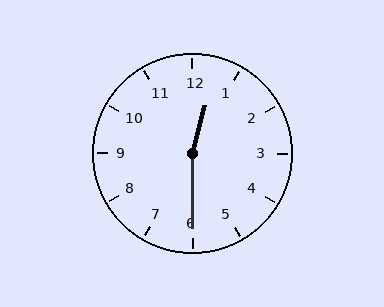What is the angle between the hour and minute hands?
Approximately 165 degrees.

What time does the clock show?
12:30.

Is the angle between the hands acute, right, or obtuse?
It is obtuse.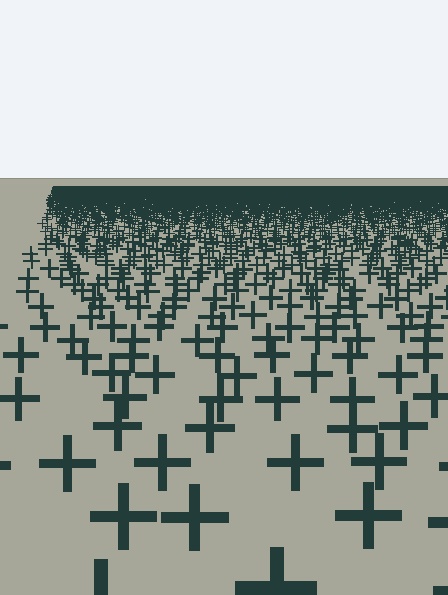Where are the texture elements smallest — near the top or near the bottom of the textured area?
Near the top.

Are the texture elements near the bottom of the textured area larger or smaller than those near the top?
Larger. Near the bottom, elements are closer to the viewer and appear at a bigger on-screen size.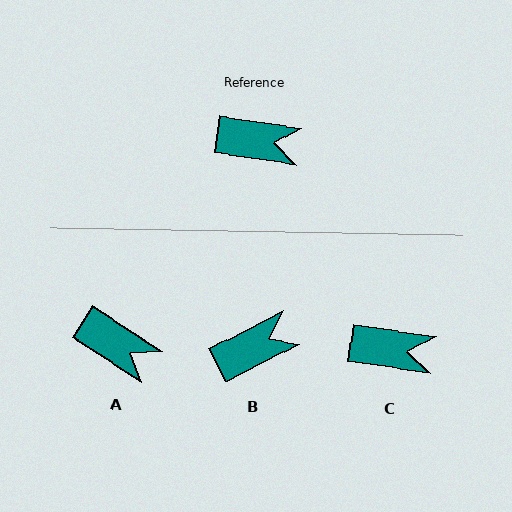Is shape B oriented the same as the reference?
No, it is off by about 35 degrees.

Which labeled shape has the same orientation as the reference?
C.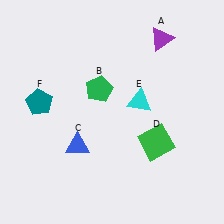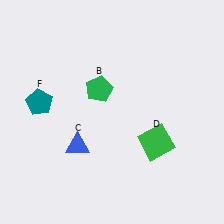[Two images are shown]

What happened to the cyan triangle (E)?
The cyan triangle (E) was removed in Image 2. It was in the top-right area of Image 1.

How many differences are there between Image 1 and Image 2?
There are 2 differences between the two images.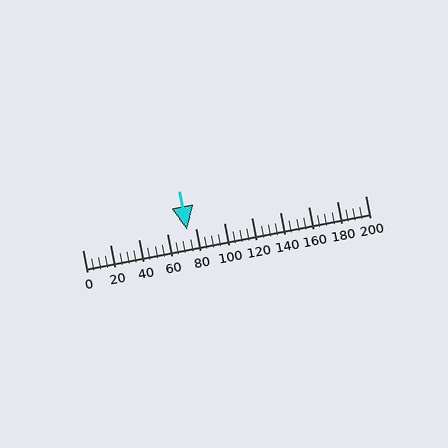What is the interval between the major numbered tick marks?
The major tick marks are spaced 20 units apart.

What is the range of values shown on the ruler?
The ruler shows values from 0 to 200.